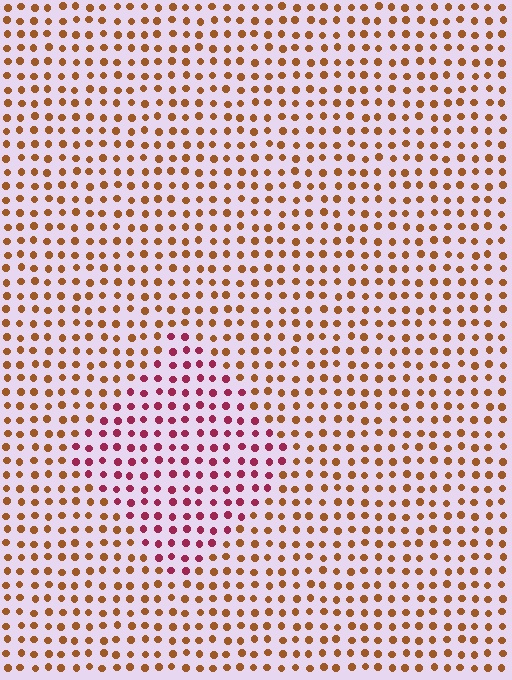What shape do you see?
I see a diamond.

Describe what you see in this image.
The image is filled with small brown elements in a uniform arrangement. A diamond-shaped region is visible where the elements are tinted to a slightly different hue, forming a subtle color boundary.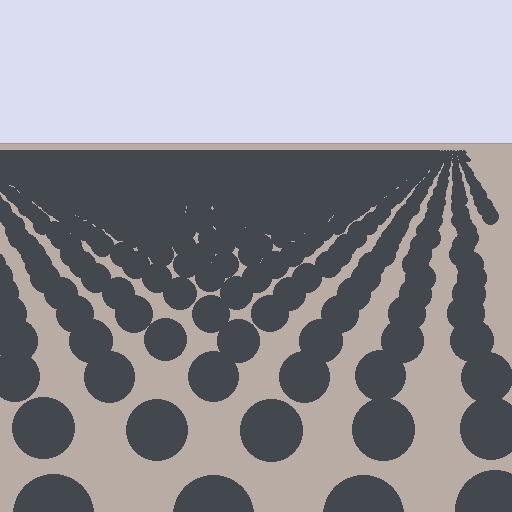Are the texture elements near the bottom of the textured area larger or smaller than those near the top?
Larger. Near the bottom, elements are closer to the viewer and appear at a bigger on-screen size.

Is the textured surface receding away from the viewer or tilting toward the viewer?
The surface is receding away from the viewer. Texture elements get smaller and denser toward the top.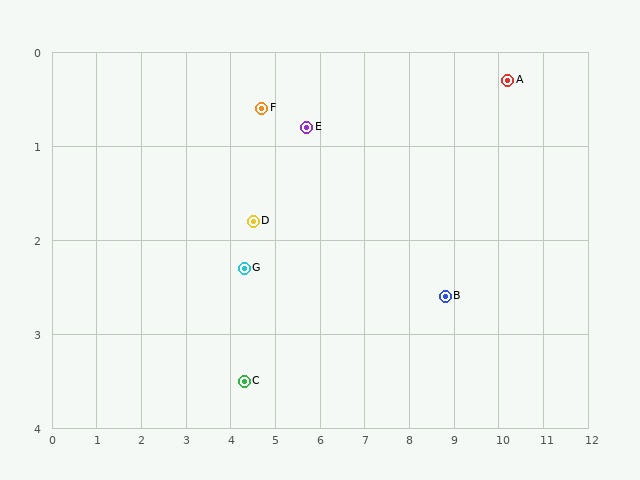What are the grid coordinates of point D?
Point D is at approximately (4.5, 1.8).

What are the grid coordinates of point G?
Point G is at approximately (4.3, 2.3).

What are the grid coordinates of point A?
Point A is at approximately (10.2, 0.3).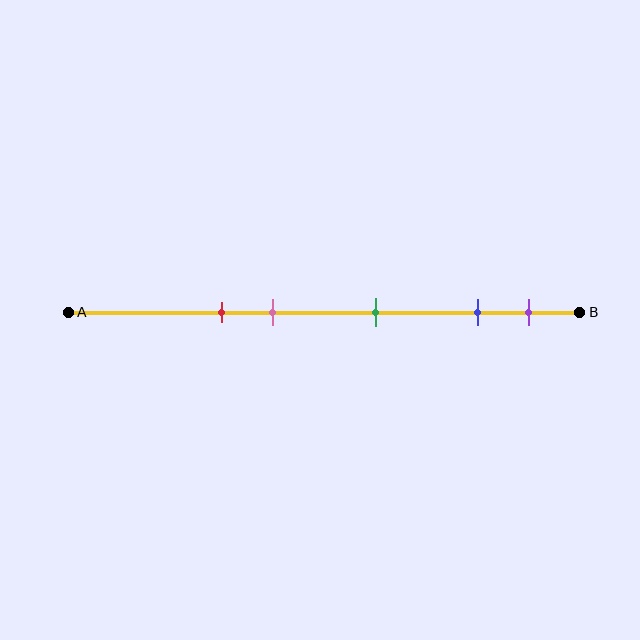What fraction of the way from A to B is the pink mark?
The pink mark is approximately 40% (0.4) of the way from A to B.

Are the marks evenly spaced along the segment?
No, the marks are not evenly spaced.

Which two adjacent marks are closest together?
The blue and purple marks are the closest adjacent pair.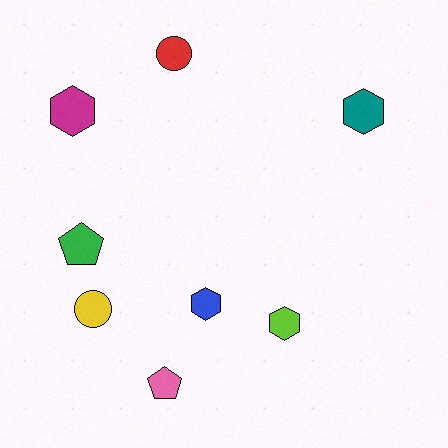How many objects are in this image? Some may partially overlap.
There are 8 objects.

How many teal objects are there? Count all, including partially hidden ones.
There is 1 teal object.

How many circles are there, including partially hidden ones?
There are 2 circles.